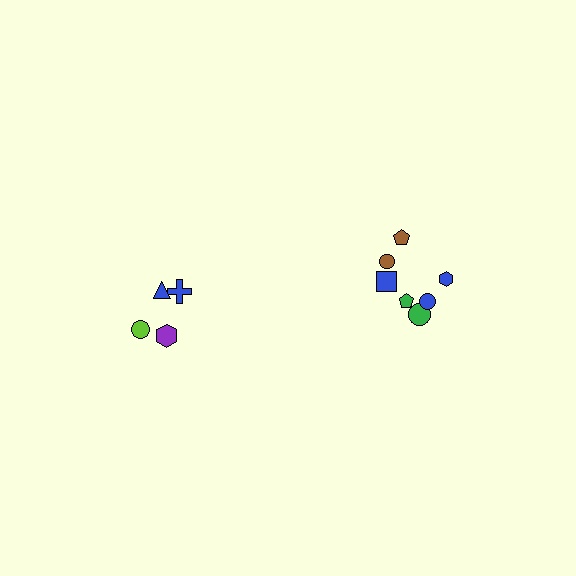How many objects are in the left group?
There are 4 objects.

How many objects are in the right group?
There are 7 objects.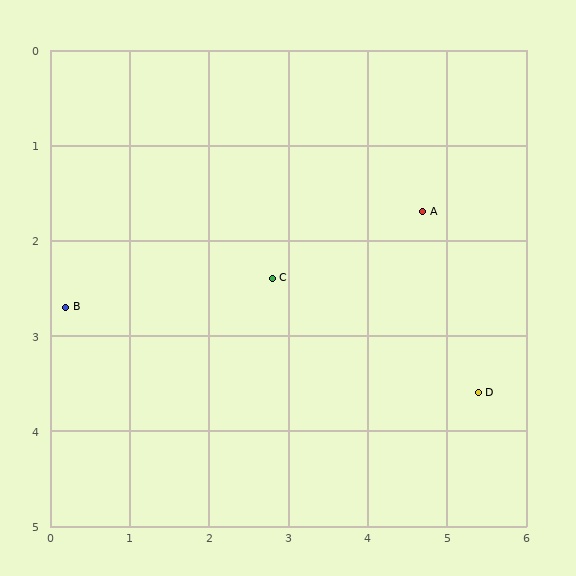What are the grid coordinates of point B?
Point B is at approximately (0.2, 2.7).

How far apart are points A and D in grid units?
Points A and D are about 2.0 grid units apart.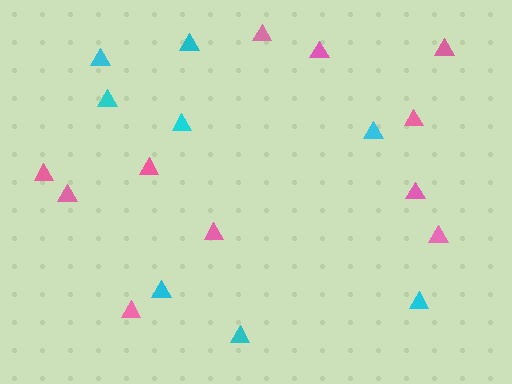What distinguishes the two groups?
There are 2 groups: one group of pink triangles (11) and one group of cyan triangles (8).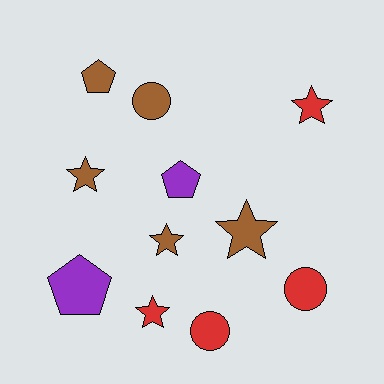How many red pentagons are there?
There are no red pentagons.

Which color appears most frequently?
Brown, with 5 objects.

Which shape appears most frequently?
Star, with 5 objects.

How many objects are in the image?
There are 11 objects.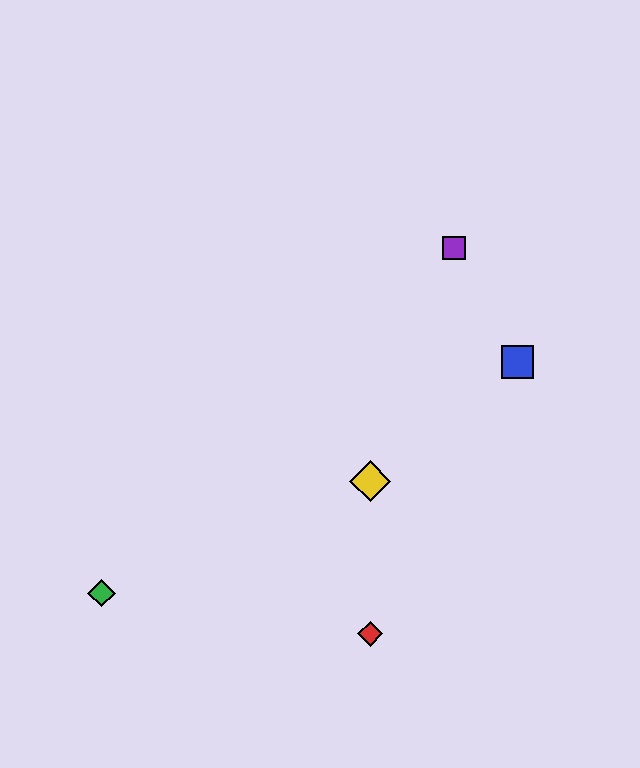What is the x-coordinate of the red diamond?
The red diamond is at x≈370.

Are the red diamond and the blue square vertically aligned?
No, the red diamond is at x≈370 and the blue square is at x≈518.